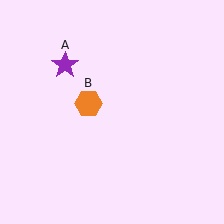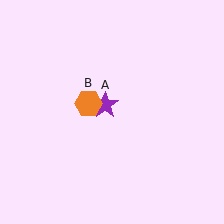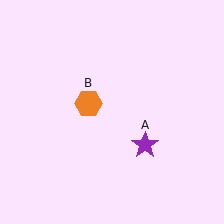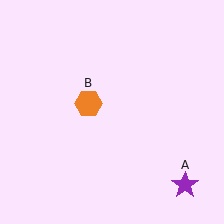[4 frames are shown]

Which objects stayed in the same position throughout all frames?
Orange hexagon (object B) remained stationary.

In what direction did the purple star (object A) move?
The purple star (object A) moved down and to the right.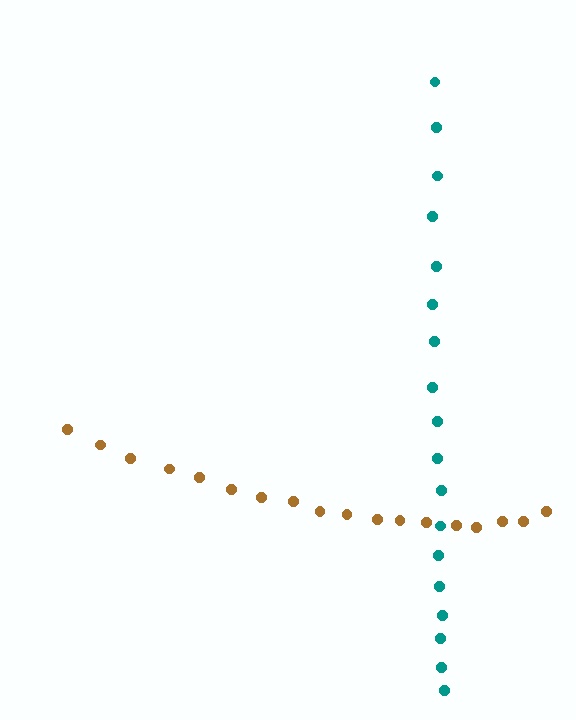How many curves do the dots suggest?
There are 2 distinct paths.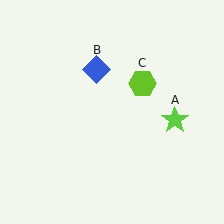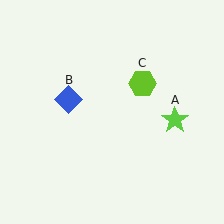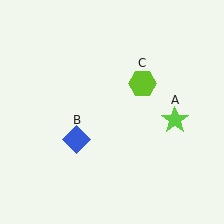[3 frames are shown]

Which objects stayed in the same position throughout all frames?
Lime star (object A) and lime hexagon (object C) remained stationary.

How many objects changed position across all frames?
1 object changed position: blue diamond (object B).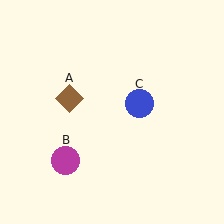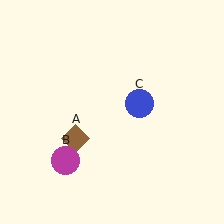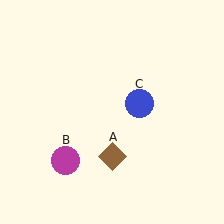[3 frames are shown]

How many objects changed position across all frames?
1 object changed position: brown diamond (object A).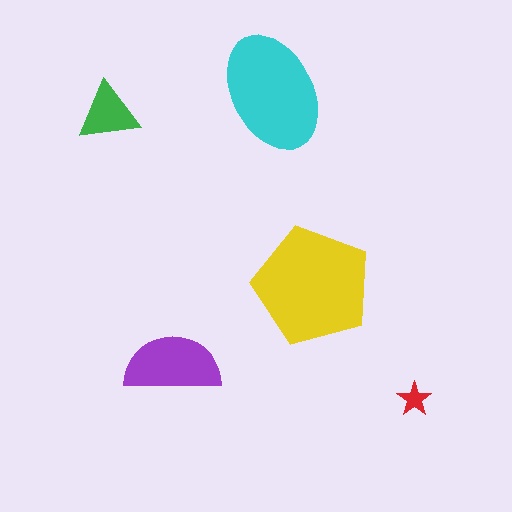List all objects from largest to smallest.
The yellow pentagon, the cyan ellipse, the purple semicircle, the green triangle, the red star.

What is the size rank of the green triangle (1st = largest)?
4th.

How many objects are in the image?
There are 5 objects in the image.